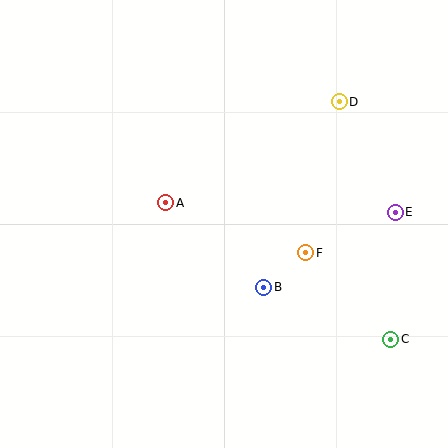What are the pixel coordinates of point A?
Point A is at (166, 203).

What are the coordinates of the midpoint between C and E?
The midpoint between C and E is at (393, 276).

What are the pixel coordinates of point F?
Point F is at (306, 253).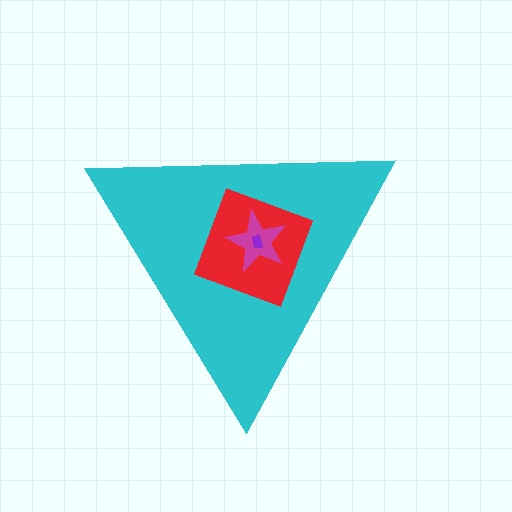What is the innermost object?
The purple rectangle.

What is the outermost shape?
The cyan triangle.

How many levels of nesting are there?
4.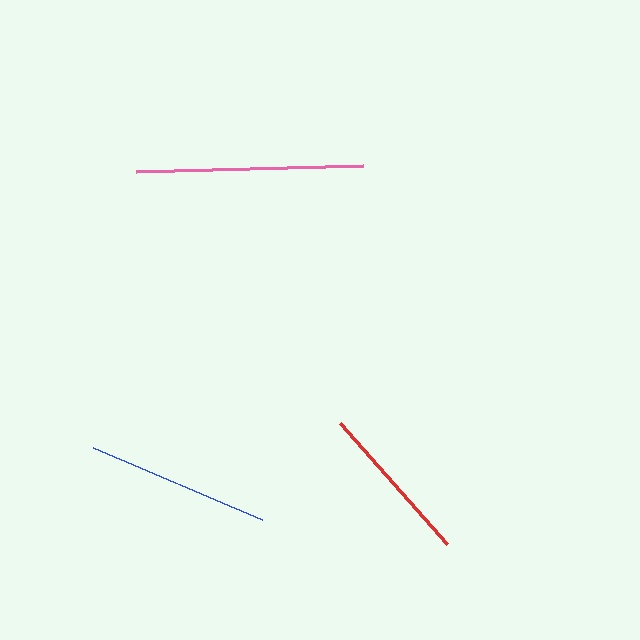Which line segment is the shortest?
The red line is the shortest at approximately 162 pixels.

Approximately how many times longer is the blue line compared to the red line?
The blue line is approximately 1.1 times the length of the red line.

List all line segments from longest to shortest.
From longest to shortest: pink, blue, red.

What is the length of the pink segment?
The pink segment is approximately 227 pixels long.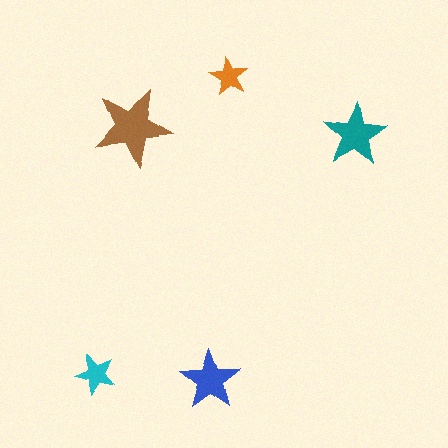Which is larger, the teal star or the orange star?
The teal one.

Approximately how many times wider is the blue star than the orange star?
About 1.5 times wider.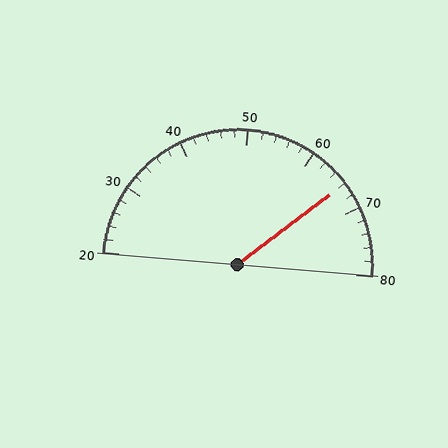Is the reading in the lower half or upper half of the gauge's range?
The reading is in the upper half of the range (20 to 80).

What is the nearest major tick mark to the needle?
The nearest major tick mark is 70.